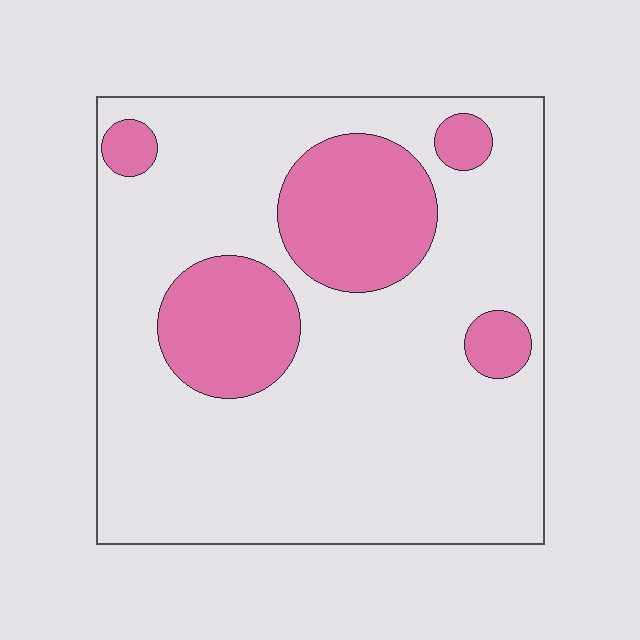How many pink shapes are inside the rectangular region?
5.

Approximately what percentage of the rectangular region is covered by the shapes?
Approximately 25%.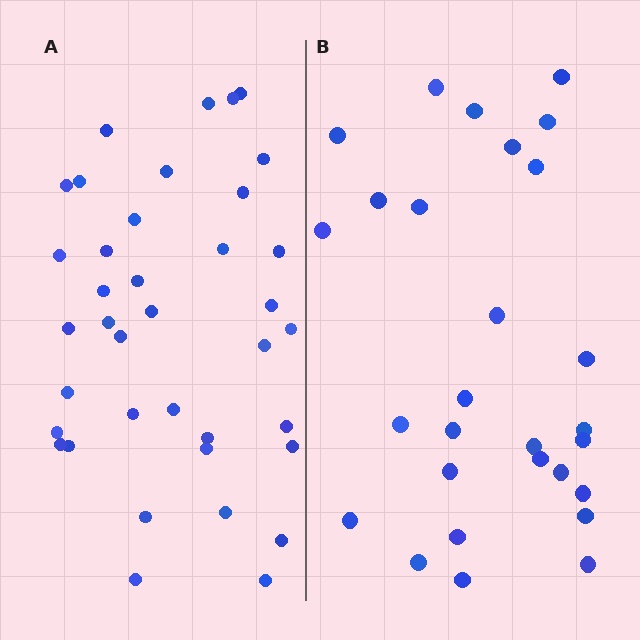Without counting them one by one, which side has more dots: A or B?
Region A (the left region) has more dots.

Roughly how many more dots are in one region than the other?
Region A has roughly 10 or so more dots than region B.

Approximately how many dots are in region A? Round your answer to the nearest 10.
About 40 dots. (The exact count is 38, which rounds to 40.)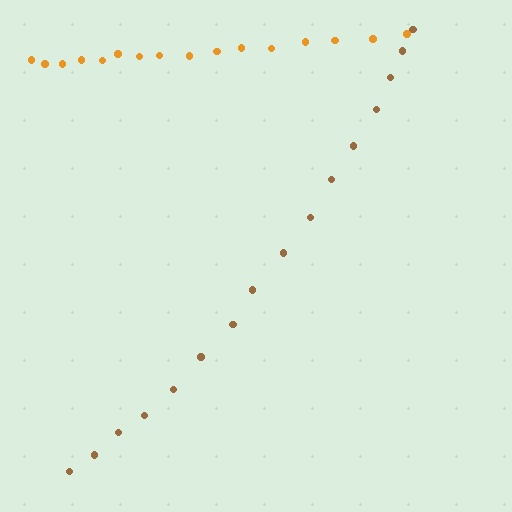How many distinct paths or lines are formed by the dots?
There are 2 distinct paths.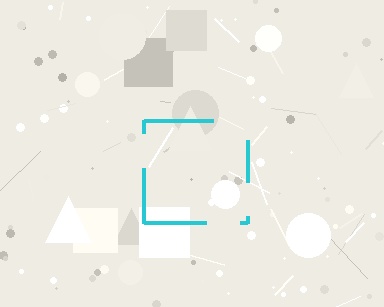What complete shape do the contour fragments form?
The contour fragments form a square.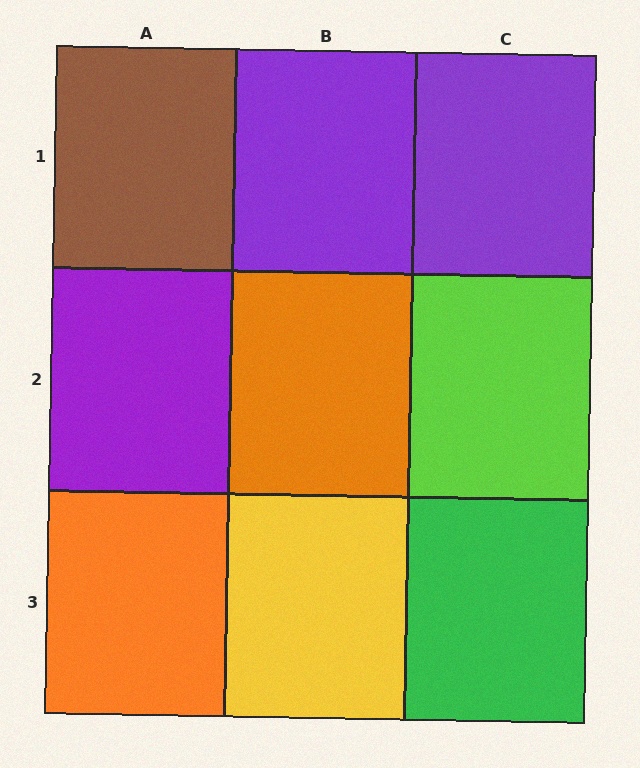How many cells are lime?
1 cell is lime.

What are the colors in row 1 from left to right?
Brown, purple, purple.